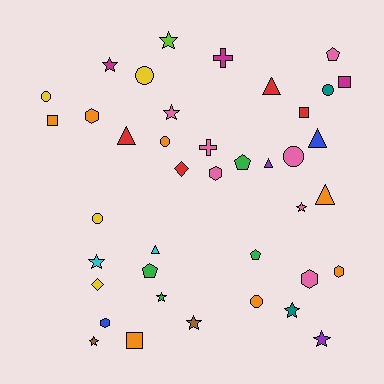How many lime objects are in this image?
There is 1 lime object.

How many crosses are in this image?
There are 2 crosses.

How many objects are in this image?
There are 40 objects.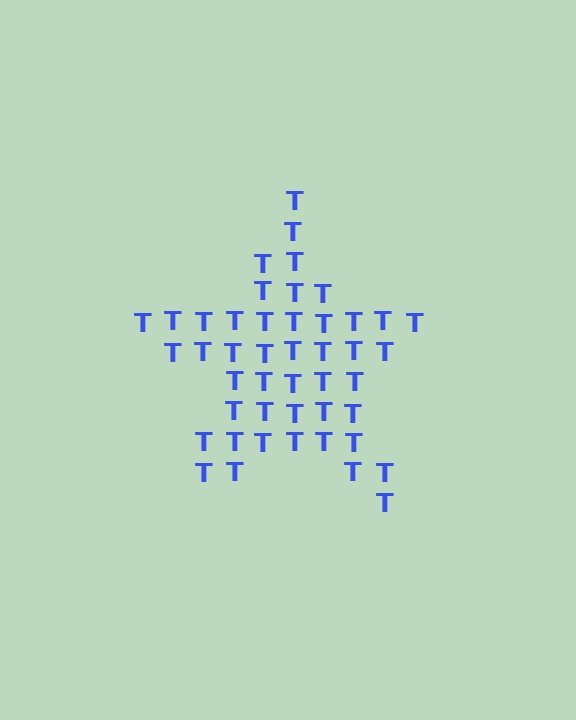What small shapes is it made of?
It is made of small letter T's.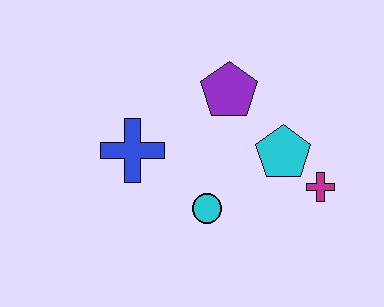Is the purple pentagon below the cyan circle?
No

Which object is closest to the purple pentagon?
The cyan pentagon is closest to the purple pentagon.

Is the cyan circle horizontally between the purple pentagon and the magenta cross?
No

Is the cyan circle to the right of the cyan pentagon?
No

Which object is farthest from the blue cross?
The magenta cross is farthest from the blue cross.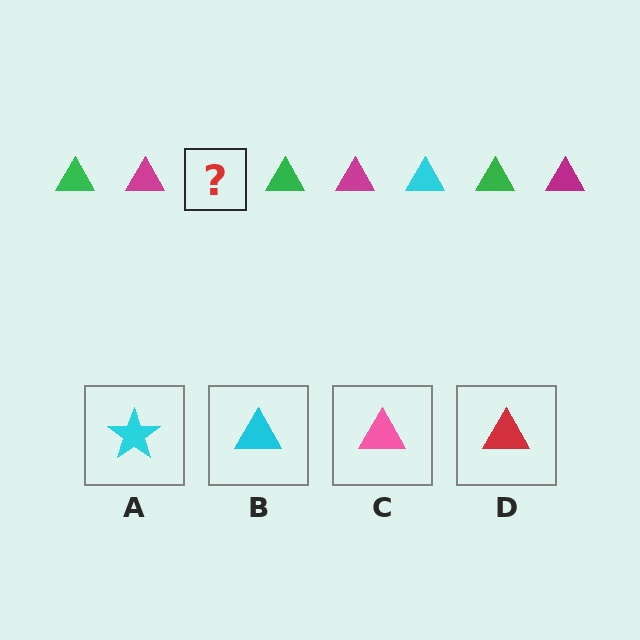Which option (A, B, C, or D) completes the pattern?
B.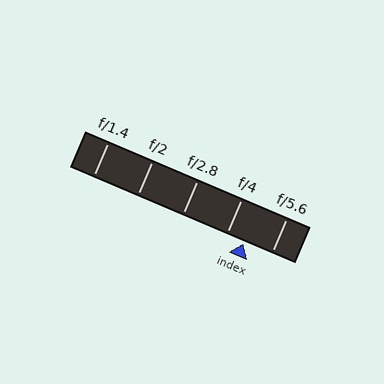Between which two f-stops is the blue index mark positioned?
The index mark is between f/4 and f/5.6.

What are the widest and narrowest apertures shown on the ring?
The widest aperture shown is f/1.4 and the narrowest is f/5.6.